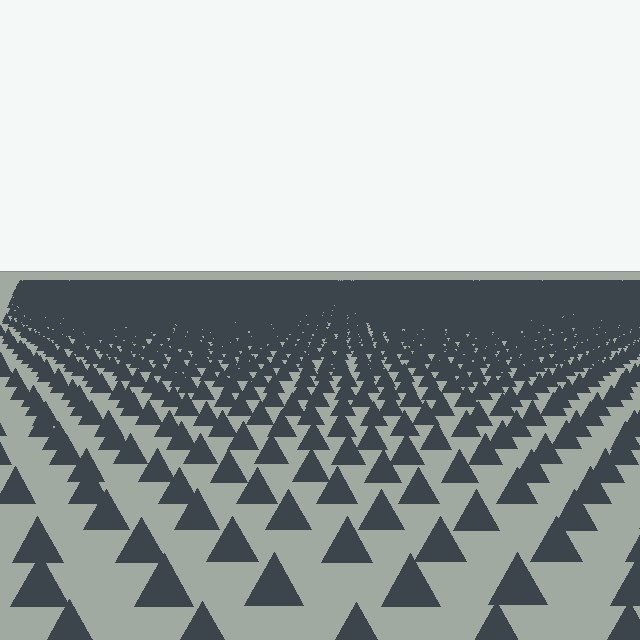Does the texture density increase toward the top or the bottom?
Density increases toward the top.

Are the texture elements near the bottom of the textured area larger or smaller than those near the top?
Larger. Near the bottom, elements are closer to the viewer and appear at a bigger on-screen size.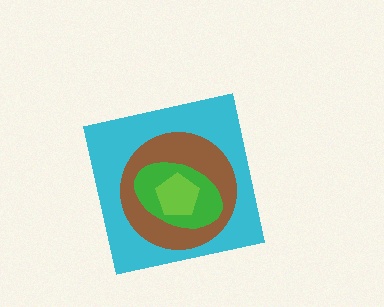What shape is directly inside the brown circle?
The green ellipse.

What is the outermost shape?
The cyan square.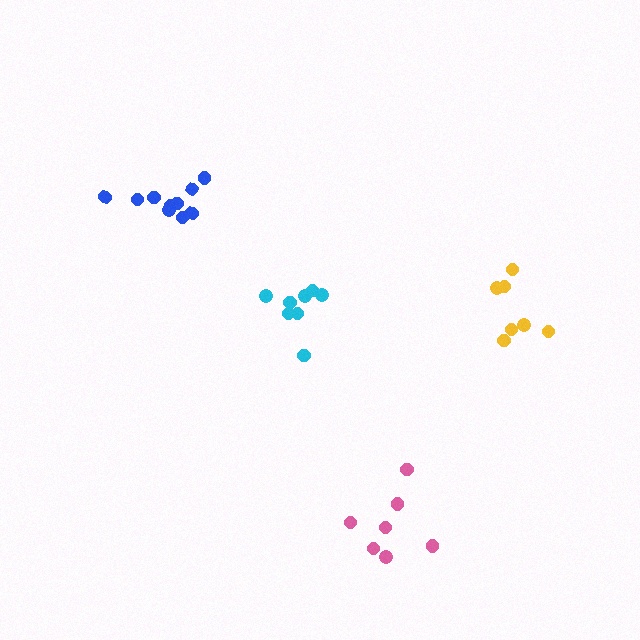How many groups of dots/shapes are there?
There are 4 groups.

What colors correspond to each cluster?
The clusters are colored: pink, cyan, blue, yellow.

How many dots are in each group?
Group 1: 7 dots, Group 2: 8 dots, Group 3: 10 dots, Group 4: 7 dots (32 total).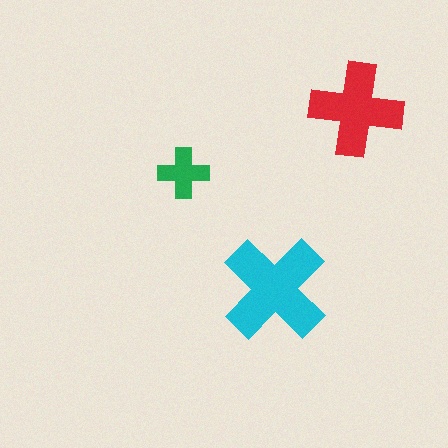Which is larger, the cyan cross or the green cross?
The cyan one.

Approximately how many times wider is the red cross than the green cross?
About 2 times wider.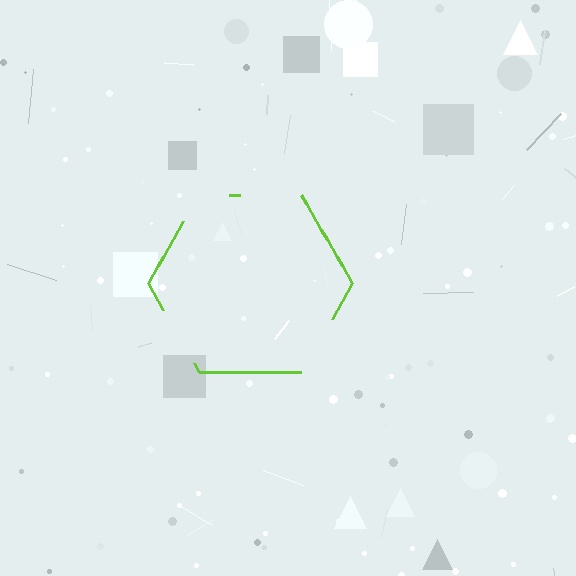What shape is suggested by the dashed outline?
The dashed outline suggests a hexagon.